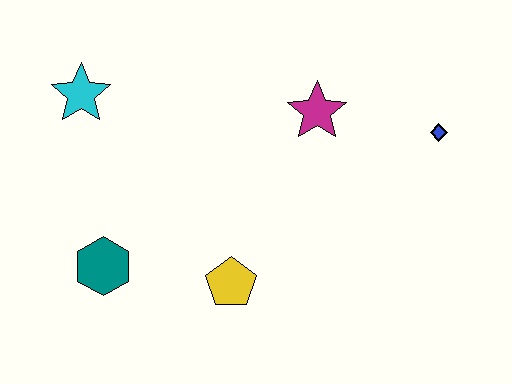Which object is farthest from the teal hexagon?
The blue diamond is farthest from the teal hexagon.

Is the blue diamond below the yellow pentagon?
No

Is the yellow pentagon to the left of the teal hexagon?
No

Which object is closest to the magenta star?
The blue diamond is closest to the magenta star.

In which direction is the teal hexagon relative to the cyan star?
The teal hexagon is below the cyan star.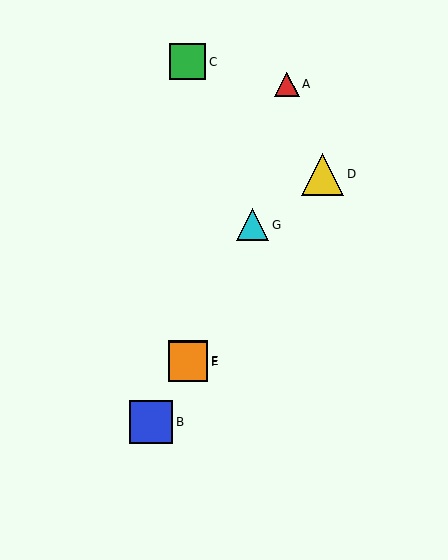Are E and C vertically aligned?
Yes, both are at x≈188.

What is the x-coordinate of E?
Object E is at x≈188.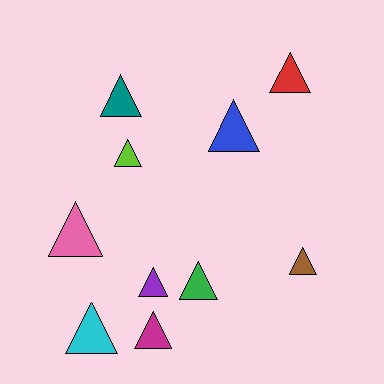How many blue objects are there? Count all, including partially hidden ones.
There is 1 blue object.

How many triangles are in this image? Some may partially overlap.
There are 10 triangles.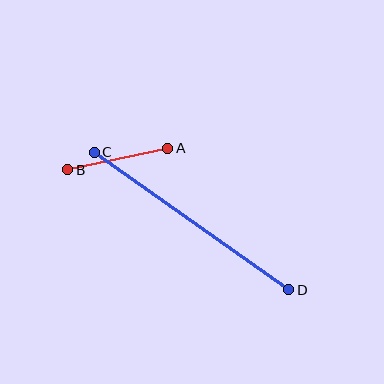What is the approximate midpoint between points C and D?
The midpoint is at approximately (191, 221) pixels.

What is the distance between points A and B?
The distance is approximately 102 pixels.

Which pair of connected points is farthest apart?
Points C and D are farthest apart.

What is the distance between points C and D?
The distance is approximately 238 pixels.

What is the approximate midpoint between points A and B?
The midpoint is at approximately (118, 159) pixels.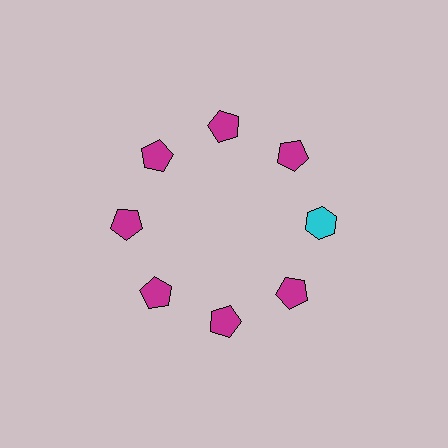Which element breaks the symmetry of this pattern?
The cyan hexagon at roughly the 3 o'clock position breaks the symmetry. All other shapes are magenta pentagons.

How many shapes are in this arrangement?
There are 8 shapes arranged in a ring pattern.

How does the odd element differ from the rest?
It differs in both color (cyan instead of magenta) and shape (hexagon instead of pentagon).